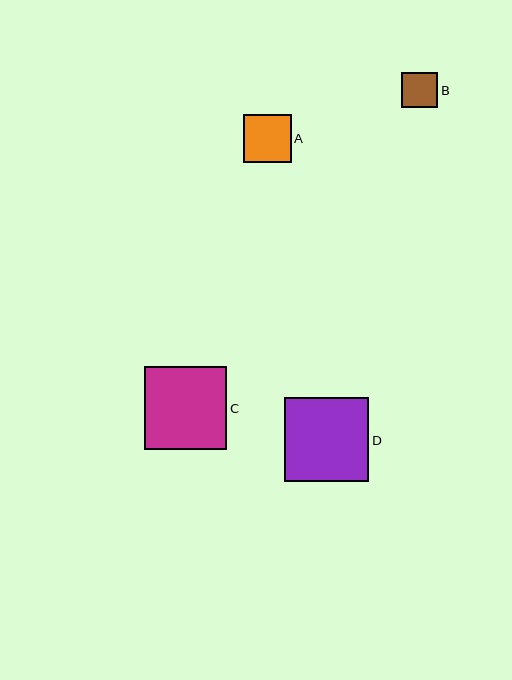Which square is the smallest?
Square B is the smallest with a size of approximately 36 pixels.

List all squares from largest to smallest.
From largest to smallest: D, C, A, B.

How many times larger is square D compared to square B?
Square D is approximately 2.4 times the size of square B.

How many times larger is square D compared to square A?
Square D is approximately 1.7 times the size of square A.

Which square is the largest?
Square D is the largest with a size of approximately 84 pixels.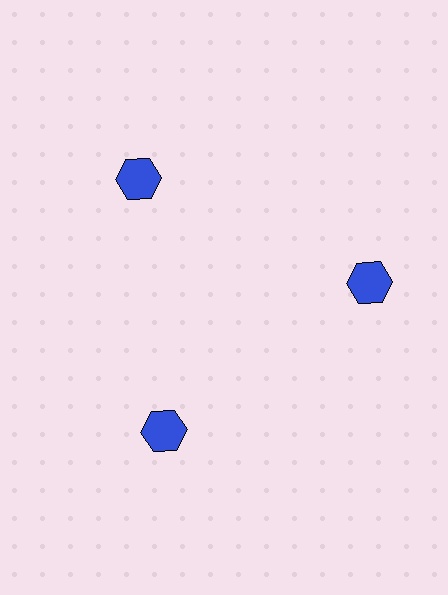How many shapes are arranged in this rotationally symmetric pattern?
There are 3 shapes, arranged in 3 groups of 1.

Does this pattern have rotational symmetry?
Yes, this pattern has 3-fold rotational symmetry. It looks the same after rotating 120 degrees around the center.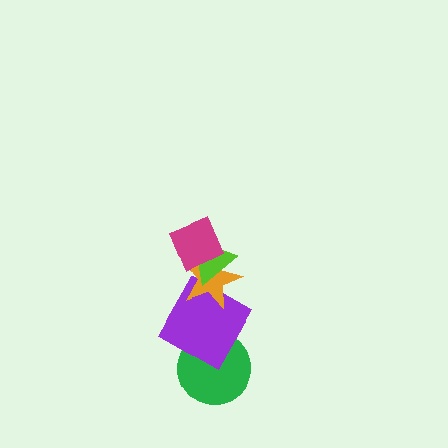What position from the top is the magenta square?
The magenta square is 1st from the top.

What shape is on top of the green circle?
The purple square is on top of the green circle.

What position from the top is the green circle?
The green circle is 5th from the top.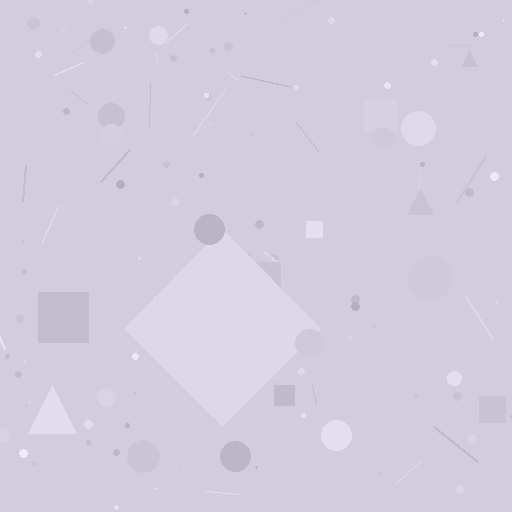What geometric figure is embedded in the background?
A diamond is embedded in the background.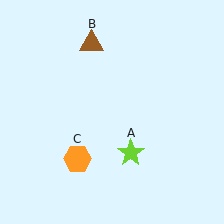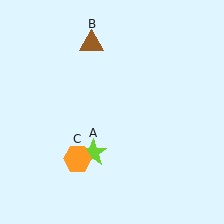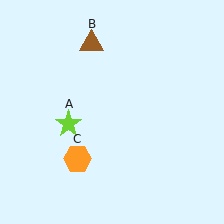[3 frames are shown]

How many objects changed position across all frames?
1 object changed position: lime star (object A).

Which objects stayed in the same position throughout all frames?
Brown triangle (object B) and orange hexagon (object C) remained stationary.